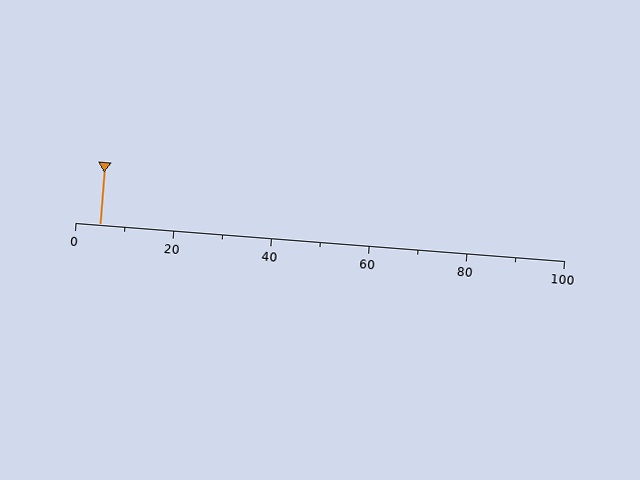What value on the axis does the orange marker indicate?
The marker indicates approximately 5.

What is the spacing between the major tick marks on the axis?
The major ticks are spaced 20 apart.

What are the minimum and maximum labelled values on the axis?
The axis runs from 0 to 100.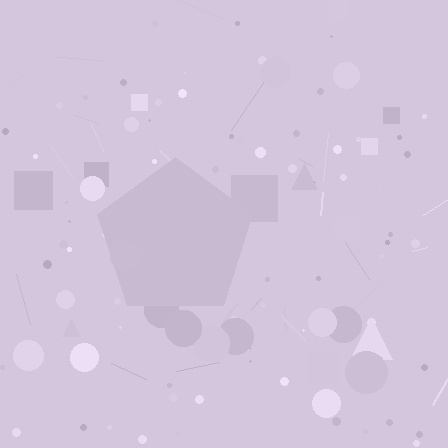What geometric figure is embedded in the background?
A pentagon is embedded in the background.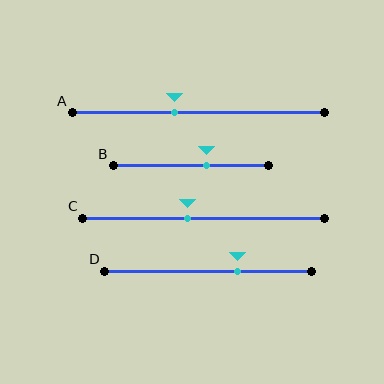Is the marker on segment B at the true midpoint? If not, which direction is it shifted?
No, the marker on segment B is shifted to the right by about 10% of the segment length.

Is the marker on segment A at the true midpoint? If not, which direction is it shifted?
No, the marker on segment A is shifted to the left by about 9% of the segment length.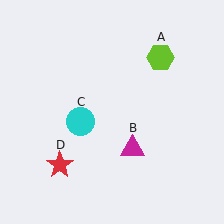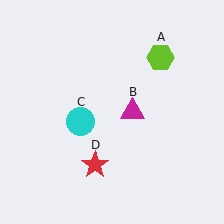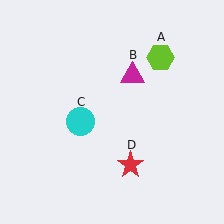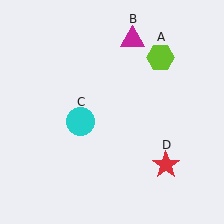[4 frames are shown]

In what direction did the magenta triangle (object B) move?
The magenta triangle (object B) moved up.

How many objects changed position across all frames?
2 objects changed position: magenta triangle (object B), red star (object D).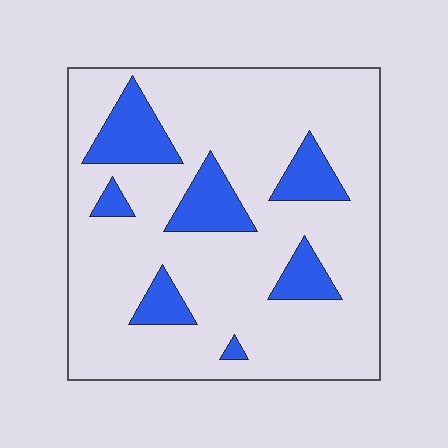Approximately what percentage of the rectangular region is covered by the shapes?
Approximately 20%.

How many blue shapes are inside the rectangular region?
7.